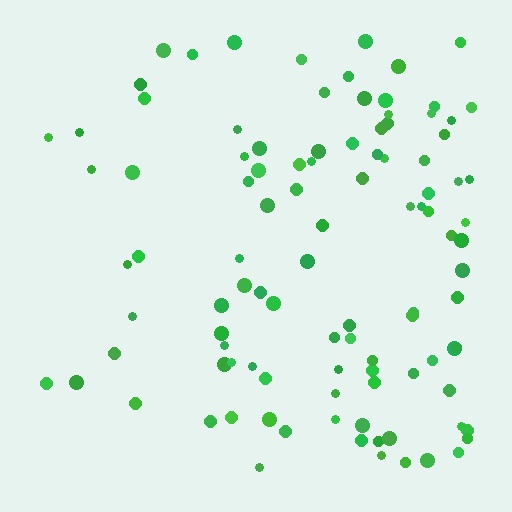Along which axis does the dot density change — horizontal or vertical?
Horizontal.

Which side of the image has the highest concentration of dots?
The right.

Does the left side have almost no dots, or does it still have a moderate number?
Still a moderate number, just noticeably fewer than the right.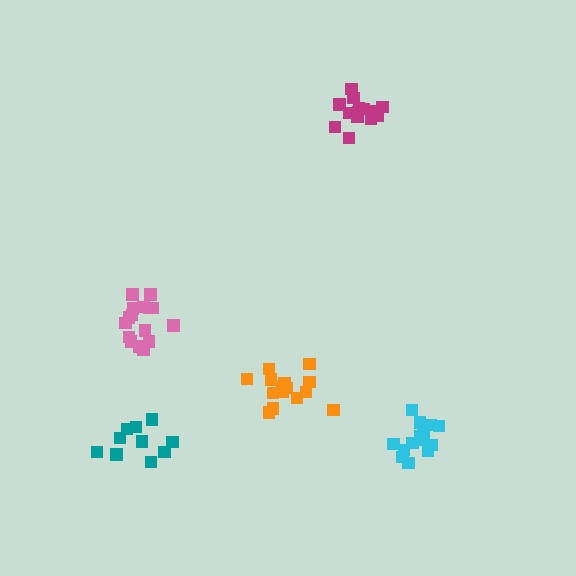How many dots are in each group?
Group 1: 14 dots, Group 2: 16 dots, Group 3: 14 dots, Group 4: 15 dots, Group 5: 10 dots (69 total).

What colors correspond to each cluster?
The clusters are colored: cyan, pink, magenta, orange, teal.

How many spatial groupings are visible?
There are 5 spatial groupings.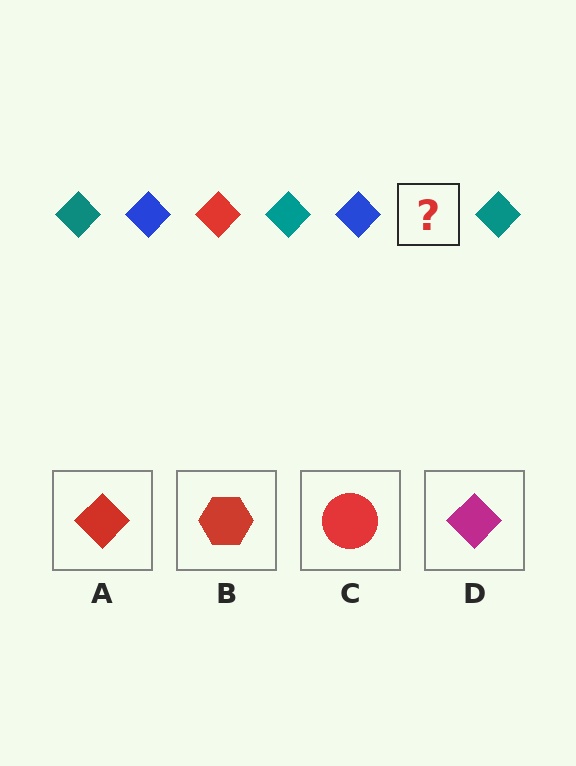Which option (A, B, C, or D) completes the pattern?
A.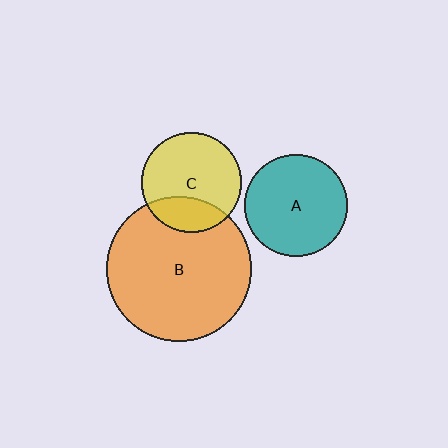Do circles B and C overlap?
Yes.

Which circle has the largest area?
Circle B (orange).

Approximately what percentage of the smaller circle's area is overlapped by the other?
Approximately 25%.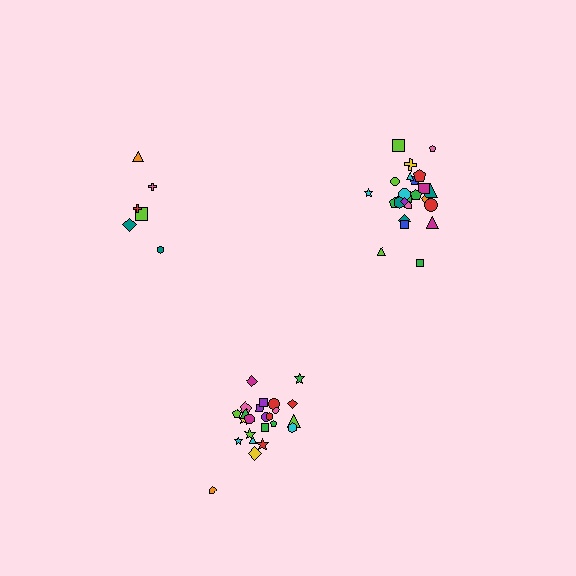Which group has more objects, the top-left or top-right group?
The top-right group.